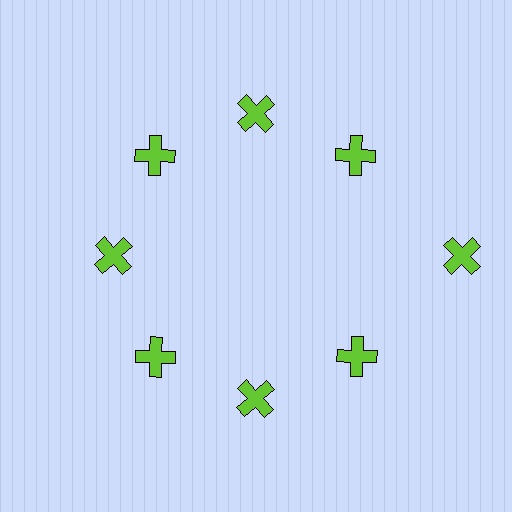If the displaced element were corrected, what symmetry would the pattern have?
It would have 8-fold rotational symmetry — the pattern would map onto itself every 45 degrees.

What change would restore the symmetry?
The symmetry would be restored by moving it inward, back onto the ring so that all 8 crosses sit at equal angles and equal distance from the center.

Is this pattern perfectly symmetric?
No. The 8 lime crosses are arranged in a ring, but one element near the 3 o'clock position is pushed outward from the center, breaking the 8-fold rotational symmetry.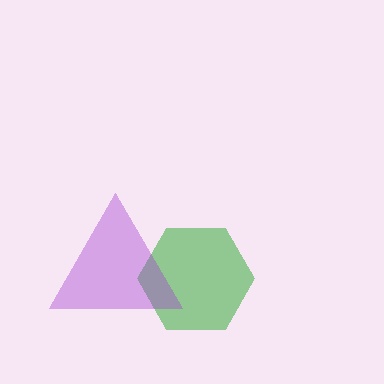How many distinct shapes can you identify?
There are 2 distinct shapes: a green hexagon, a purple triangle.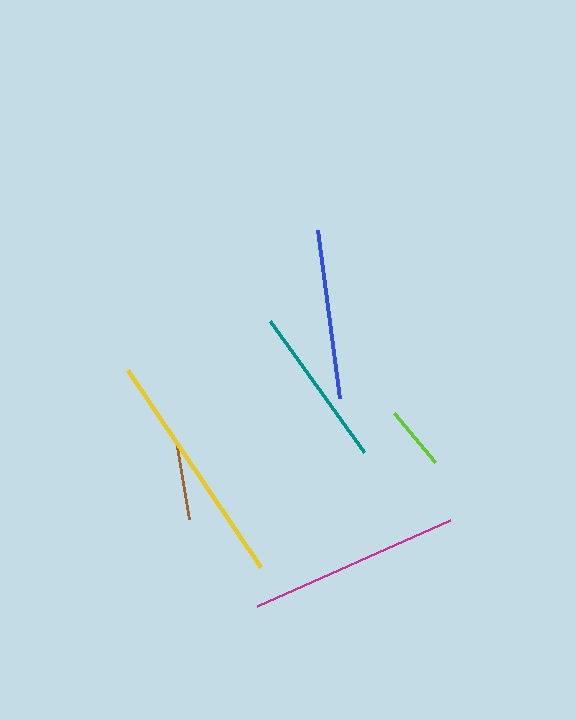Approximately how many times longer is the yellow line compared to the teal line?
The yellow line is approximately 1.5 times the length of the teal line.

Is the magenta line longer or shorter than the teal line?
The magenta line is longer than the teal line.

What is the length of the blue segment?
The blue segment is approximately 170 pixels long.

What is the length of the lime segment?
The lime segment is approximately 64 pixels long.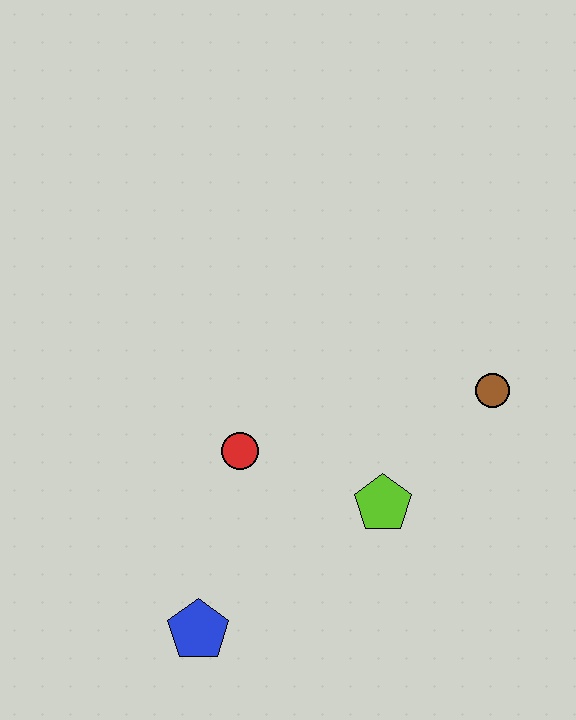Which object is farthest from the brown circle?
The blue pentagon is farthest from the brown circle.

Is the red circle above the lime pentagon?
Yes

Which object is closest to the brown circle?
The lime pentagon is closest to the brown circle.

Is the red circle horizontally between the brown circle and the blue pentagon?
Yes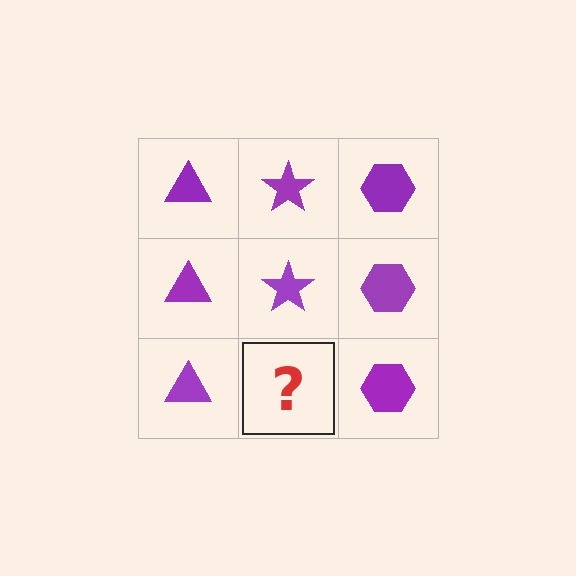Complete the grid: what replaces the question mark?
The question mark should be replaced with a purple star.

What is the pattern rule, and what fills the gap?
The rule is that each column has a consistent shape. The gap should be filled with a purple star.